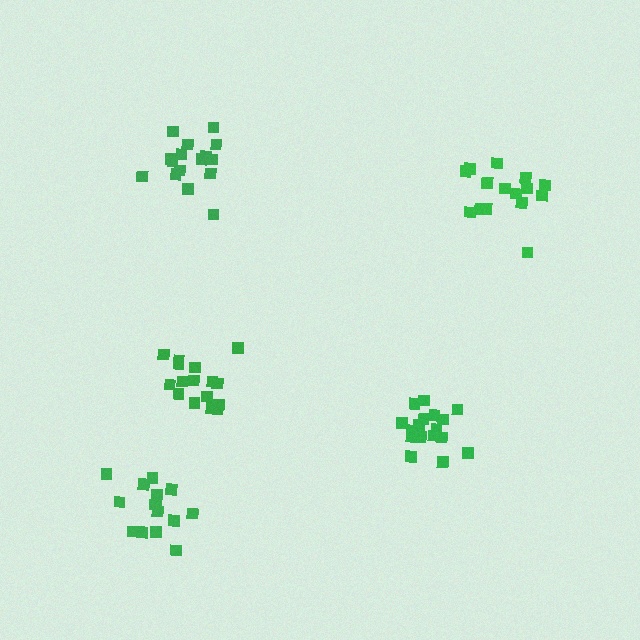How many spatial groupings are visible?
There are 5 spatial groupings.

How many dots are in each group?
Group 1: 17 dots, Group 2: 15 dots, Group 3: 16 dots, Group 4: 15 dots, Group 5: 16 dots (79 total).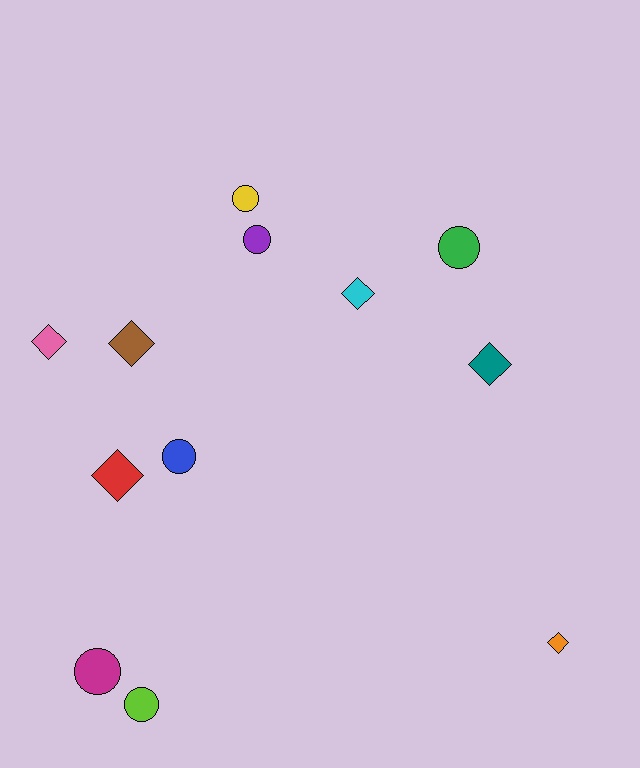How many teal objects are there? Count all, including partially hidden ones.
There is 1 teal object.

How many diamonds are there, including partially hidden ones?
There are 6 diamonds.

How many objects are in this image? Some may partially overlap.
There are 12 objects.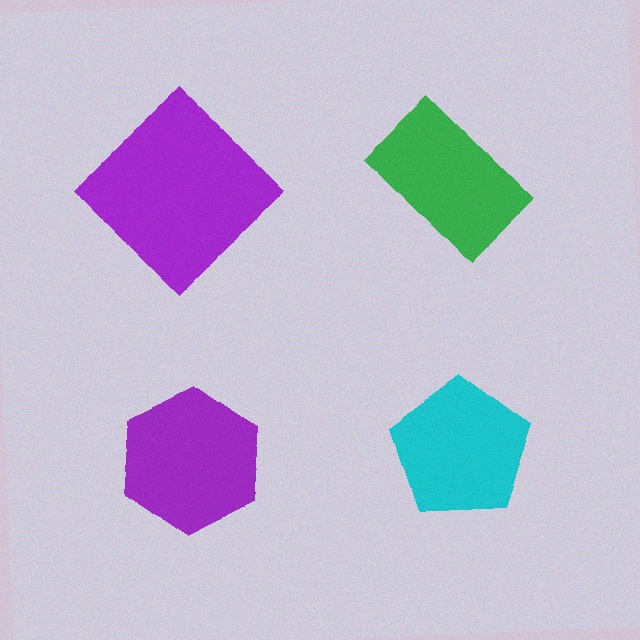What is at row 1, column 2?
A green rectangle.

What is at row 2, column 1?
A purple hexagon.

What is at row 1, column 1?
A purple diamond.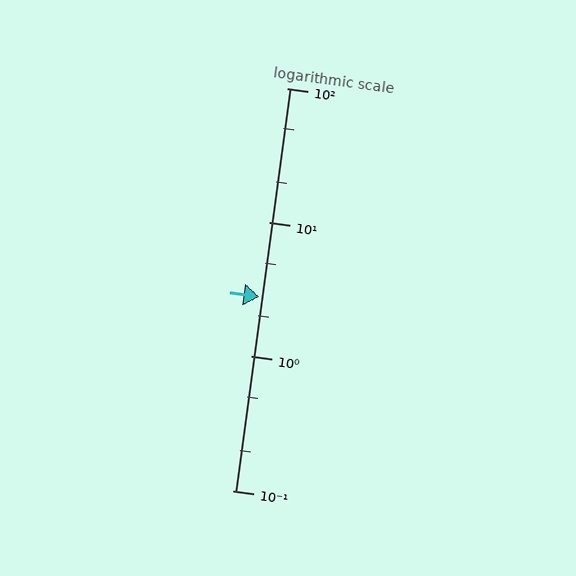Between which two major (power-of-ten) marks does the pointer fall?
The pointer is between 1 and 10.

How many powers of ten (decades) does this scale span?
The scale spans 3 decades, from 0.1 to 100.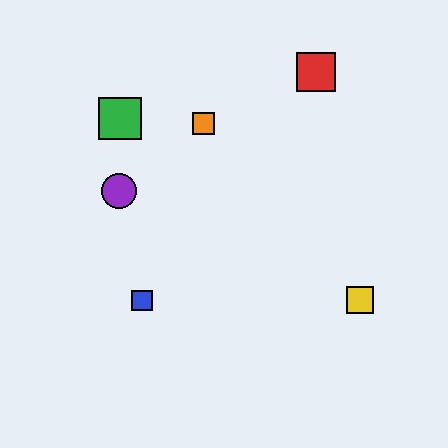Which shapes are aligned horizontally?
The blue square, the yellow square are aligned horizontally.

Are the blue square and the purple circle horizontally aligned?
No, the blue square is at y≈300 and the purple circle is at y≈191.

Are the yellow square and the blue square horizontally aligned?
Yes, both are at y≈300.